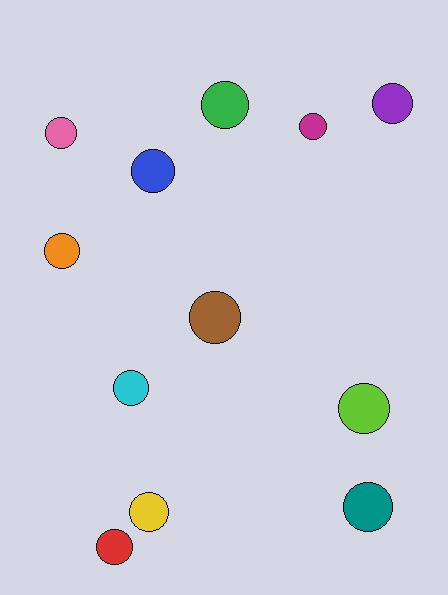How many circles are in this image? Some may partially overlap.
There are 12 circles.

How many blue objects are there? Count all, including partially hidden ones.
There is 1 blue object.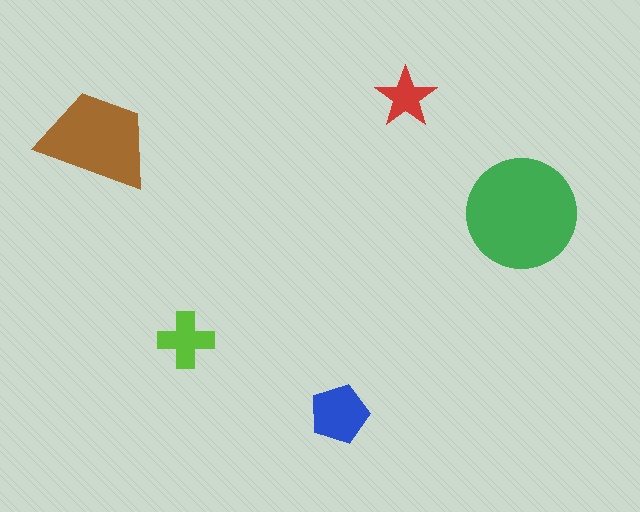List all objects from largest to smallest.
The green circle, the brown trapezoid, the blue pentagon, the lime cross, the red star.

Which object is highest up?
The red star is topmost.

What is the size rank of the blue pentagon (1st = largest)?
3rd.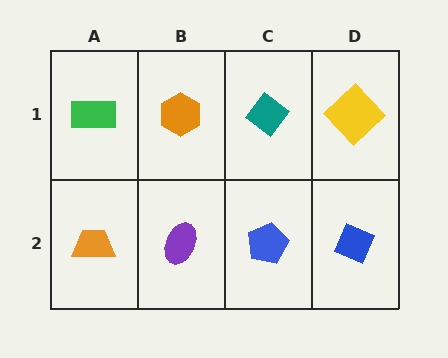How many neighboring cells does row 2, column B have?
3.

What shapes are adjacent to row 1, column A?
An orange trapezoid (row 2, column A), an orange hexagon (row 1, column B).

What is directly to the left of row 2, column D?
A blue pentagon.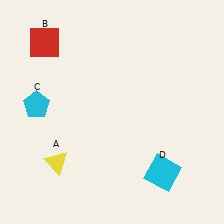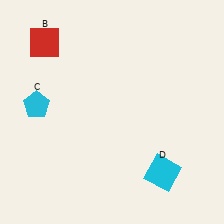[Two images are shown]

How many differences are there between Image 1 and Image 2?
There is 1 difference between the two images.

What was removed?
The yellow triangle (A) was removed in Image 2.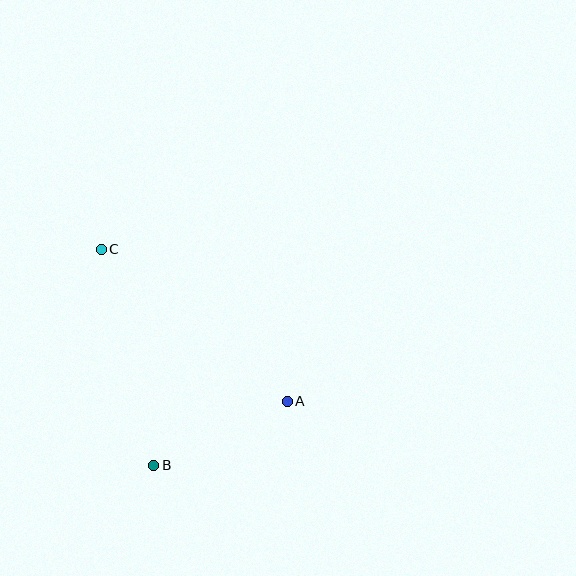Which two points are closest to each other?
Points A and B are closest to each other.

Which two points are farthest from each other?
Points A and C are farthest from each other.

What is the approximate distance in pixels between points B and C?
The distance between B and C is approximately 222 pixels.